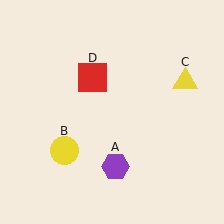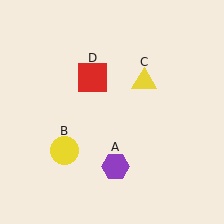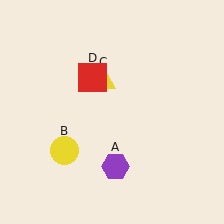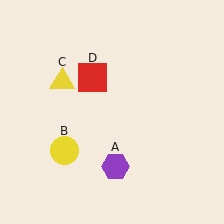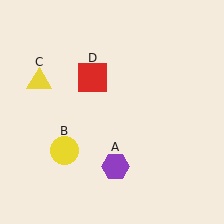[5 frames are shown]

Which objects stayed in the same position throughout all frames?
Purple hexagon (object A) and yellow circle (object B) and red square (object D) remained stationary.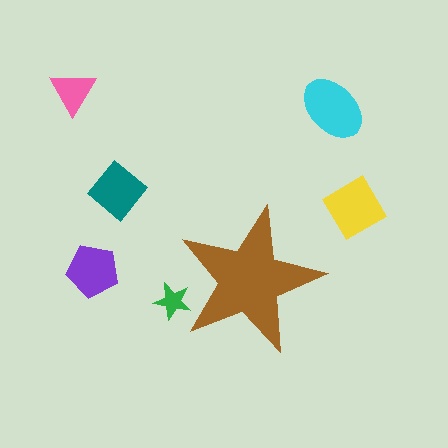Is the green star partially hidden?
Yes, the green star is partially hidden behind the brown star.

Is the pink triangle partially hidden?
No, the pink triangle is fully visible.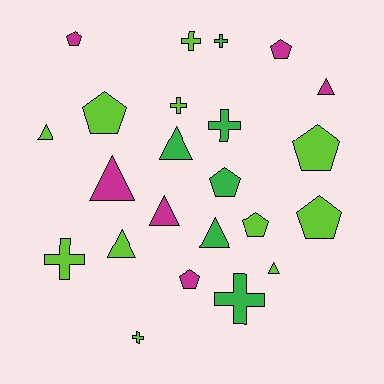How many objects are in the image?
There are 23 objects.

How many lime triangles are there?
There are 3 lime triangles.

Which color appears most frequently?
Lime, with 11 objects.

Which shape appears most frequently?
Pentagon, with 8 objects.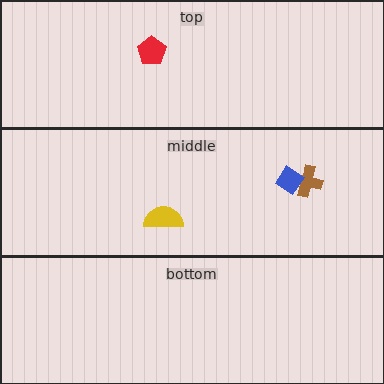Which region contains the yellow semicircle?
The middle region.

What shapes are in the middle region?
The brown cross, the blue diamond, the yellow semicircle.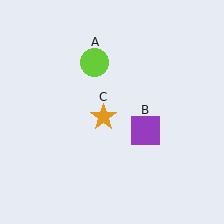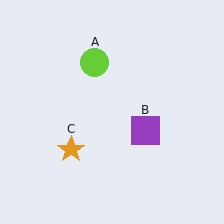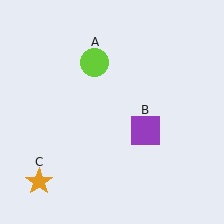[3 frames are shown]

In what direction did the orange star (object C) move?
The orange star (object C) moved down and to the left.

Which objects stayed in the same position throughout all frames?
Lime circle (object A) and purple square (object B) remained stationary.